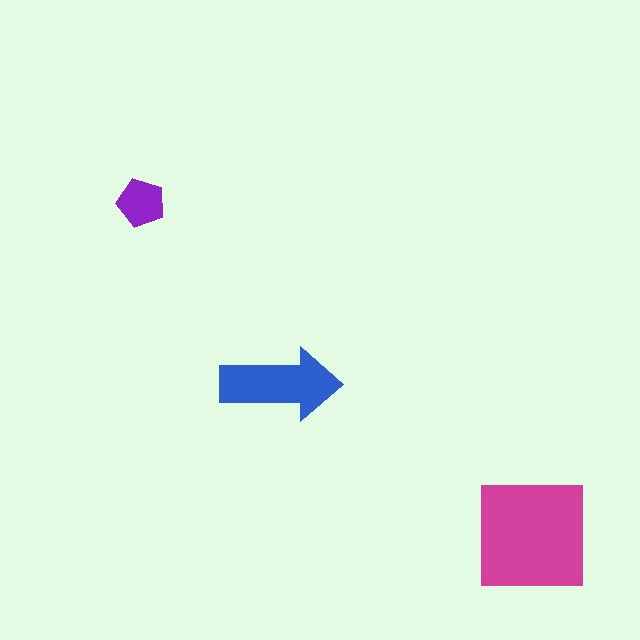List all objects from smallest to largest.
The purple pentagon, the blue arrow, the magenta square.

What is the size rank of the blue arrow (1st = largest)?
2nd.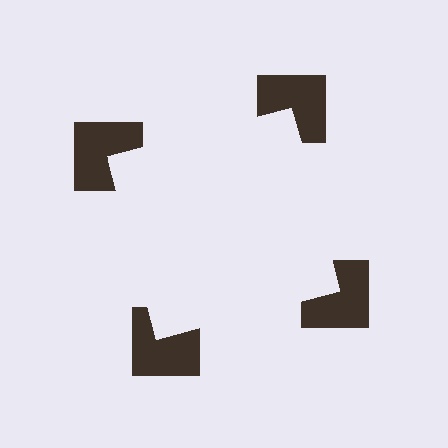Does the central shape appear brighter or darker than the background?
It typically appears slightly brighter than the background, even though no actual brightness change is drawn.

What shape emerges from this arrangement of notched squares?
An illusory square — its edges are inferred from the aligned wedge cuts in the notched squares, not physically drawn.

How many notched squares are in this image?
There are 4 — one at each vertex of the illusory square.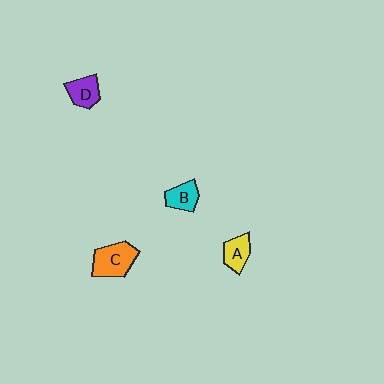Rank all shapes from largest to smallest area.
From largest to smallest: C (orange), D (purple), B (cyan), A (yellow).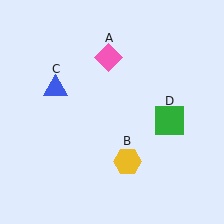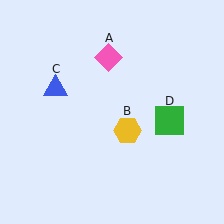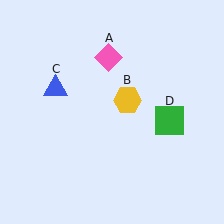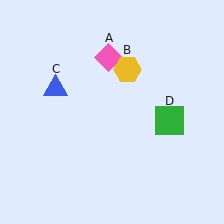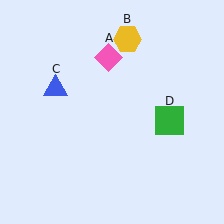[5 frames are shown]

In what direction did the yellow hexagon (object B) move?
The yellow hexagon (object B) moved up.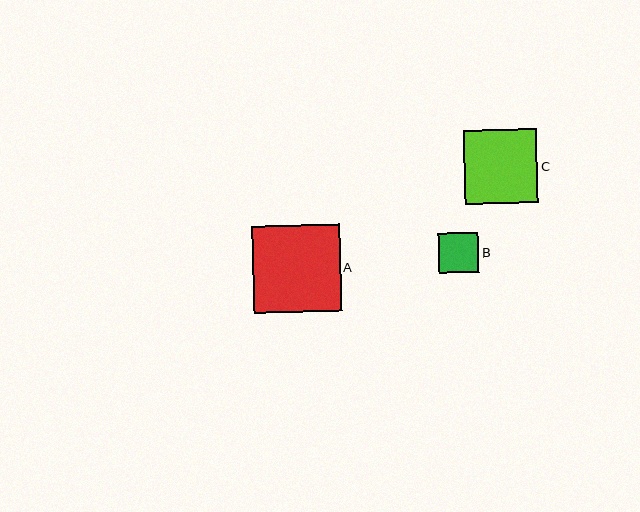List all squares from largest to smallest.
From largest to smallest: A, C, B.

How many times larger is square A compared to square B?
Square A is approximately 2.2 times the size of square B.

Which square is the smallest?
Square B is the smallest with a size of approximately 40 pixels.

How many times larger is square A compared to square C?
Square A is approximately 1.2 times the size of square C.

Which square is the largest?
Square A is the largest with a size of approximately 87 pixels.